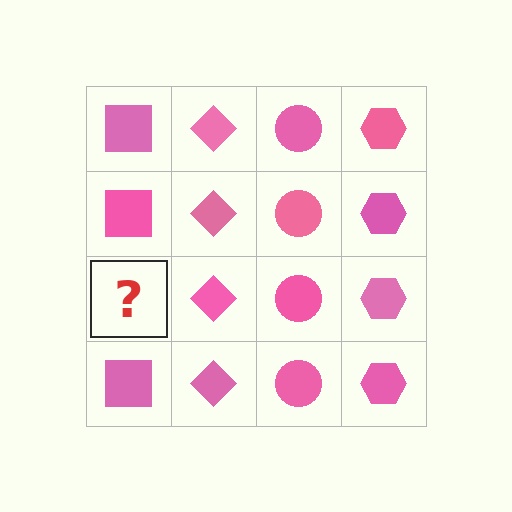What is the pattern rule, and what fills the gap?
The rule is that each column has a consistent shape. The gap should be filled with a pink square.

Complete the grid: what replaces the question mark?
The question mark should be replaced with a pink square.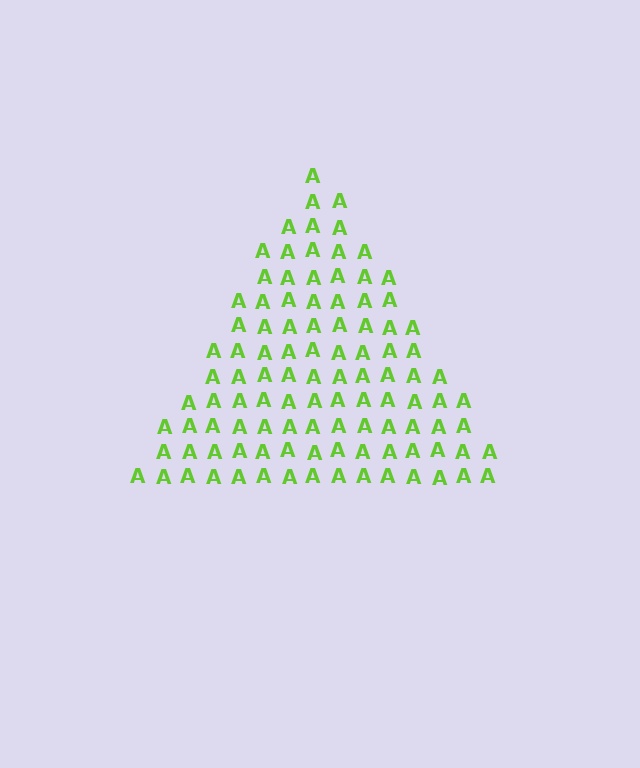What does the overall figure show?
The overall figure shows a triangle.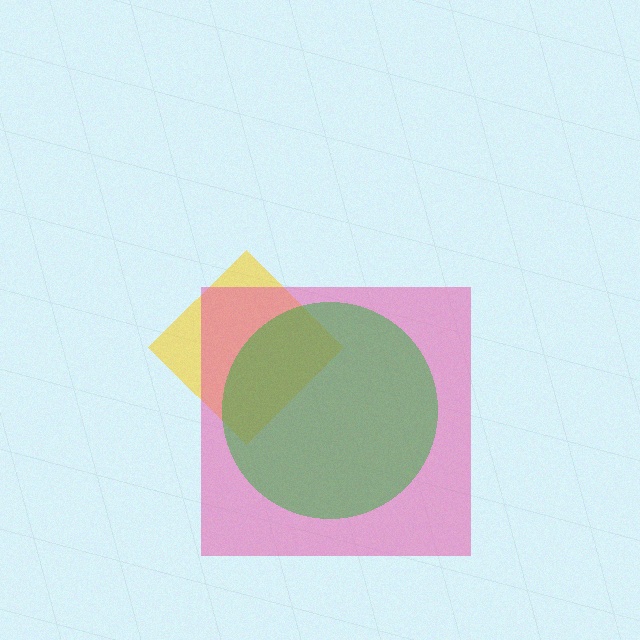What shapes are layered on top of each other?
The layered shapes are: a yellow diamond, a pink square, a green circle.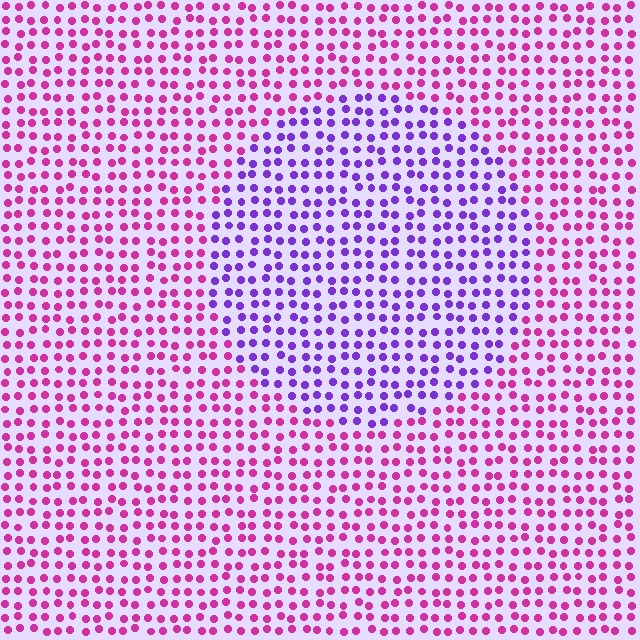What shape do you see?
I see a circle.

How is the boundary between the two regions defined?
The boundary is defined purely by a slight shift in hue (about 51 degrees). Spacing, size, and orientation are identical on both sides.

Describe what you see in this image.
The image is filled with small magenta elements in a uniform arrangement. A circle-shaped region is visible where the elements are tinted to a slightly different hue, forming a subtle color boundary.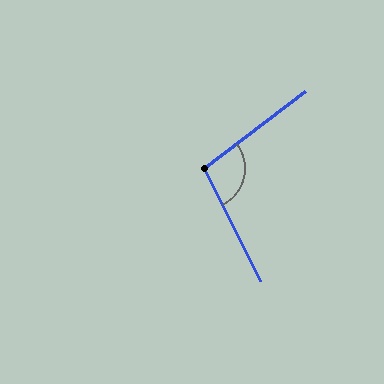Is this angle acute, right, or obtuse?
It is obtuse.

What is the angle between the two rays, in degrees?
Approximately 101 degrees.